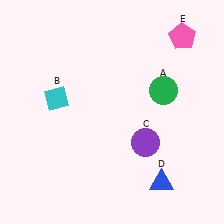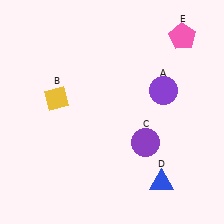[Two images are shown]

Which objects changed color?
A changed from green to purple. B changed from cyan to yellow.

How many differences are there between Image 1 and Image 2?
There are 2 differences between the two images.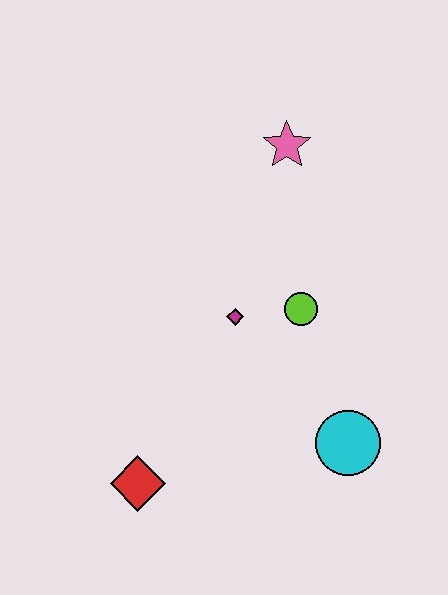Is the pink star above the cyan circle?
Yes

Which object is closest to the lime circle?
The magenta diamond is closest to the lime circle.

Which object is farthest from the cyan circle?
The pink star is farthest from the cyan circle.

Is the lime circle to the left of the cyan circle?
Yes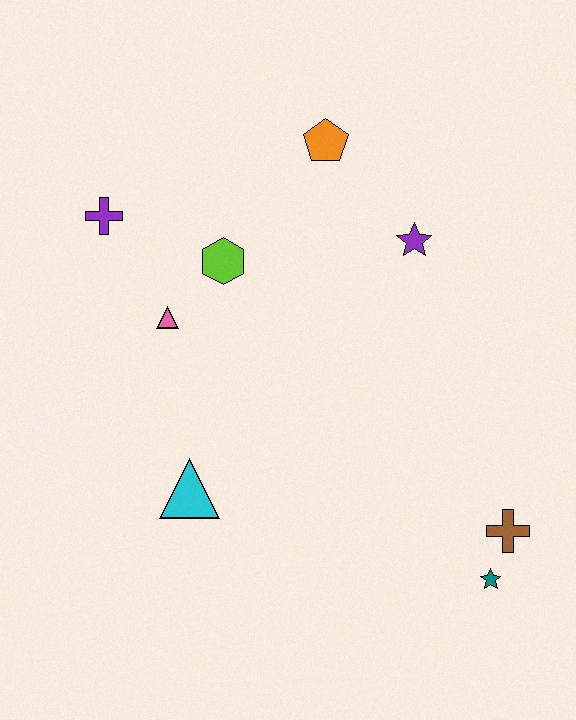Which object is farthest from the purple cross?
The teal star is farthest from the purple cross.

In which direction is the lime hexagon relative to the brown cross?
The lime hexagon is to the left of the brown cross.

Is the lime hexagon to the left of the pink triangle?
No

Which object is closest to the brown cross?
The teal star is closest to the brown cross.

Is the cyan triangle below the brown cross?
No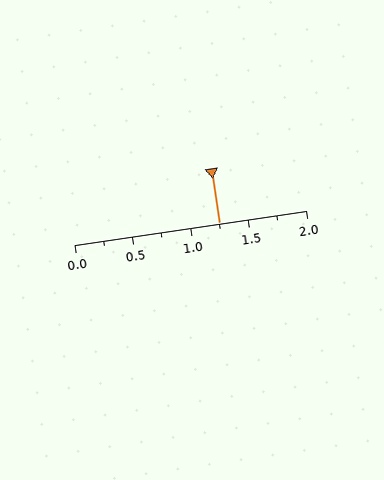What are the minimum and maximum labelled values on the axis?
The axis runs from 0.0 to 2.0.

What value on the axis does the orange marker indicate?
The marker indicates approximately 1.25.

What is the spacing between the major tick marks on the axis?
The major ticks are spaced 0.5 apart.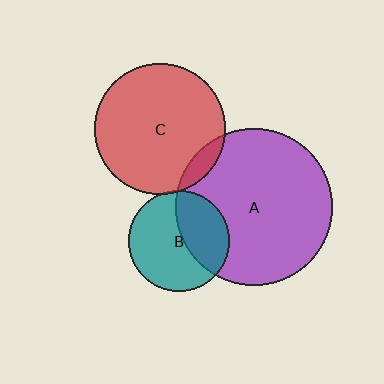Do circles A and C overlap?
Yes.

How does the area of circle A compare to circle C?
Approximately 1.4 times.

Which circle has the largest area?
Circle A (purple).